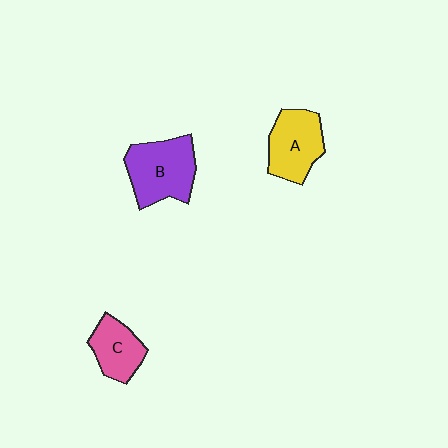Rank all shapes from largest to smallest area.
From largest to smallest: B (purple), A (yellow), C (pink).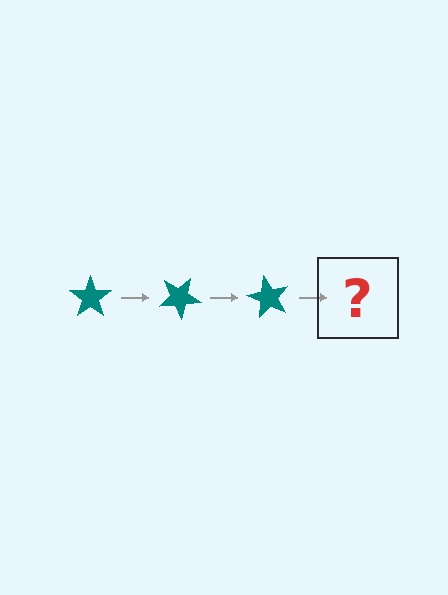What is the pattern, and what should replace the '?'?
The pattern is that the star rotates 30 degrees each step. The '?' should be a teal star rotated 90 degrees.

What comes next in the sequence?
The next element should be a teal star rotated 90 degrees.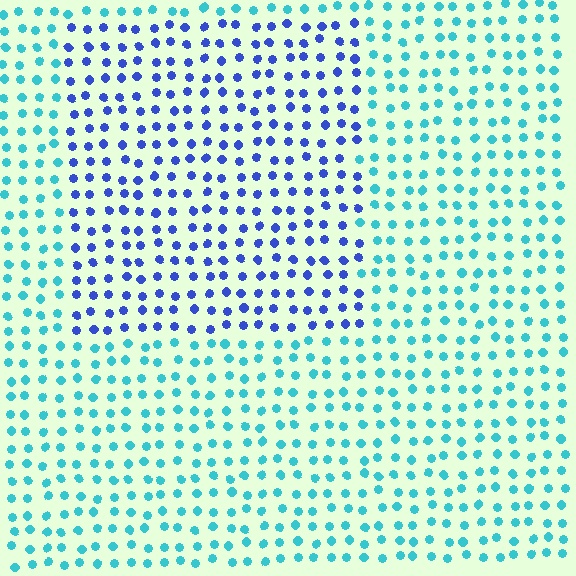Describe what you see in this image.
The image is filled with small cyan elements in a uniform arrangement. A rectangle-shaped region is visible where the elements are tinted to a slightly different hue, forming a subtle color boundary.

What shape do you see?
I see a rectangle.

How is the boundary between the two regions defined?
The boundary is defined purely by a slight shift in hue (about 49 degrees). Spacing, size, and orientation are identical on both sides.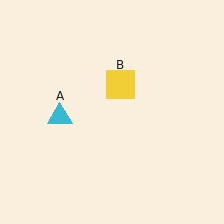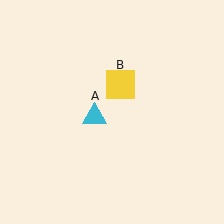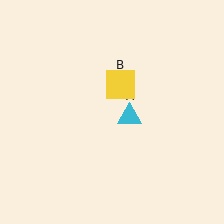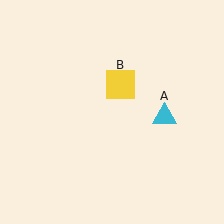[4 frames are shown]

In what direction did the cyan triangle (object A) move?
The cyan triangle (object A) moved right.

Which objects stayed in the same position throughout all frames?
Yellow square (object B) remained stationary.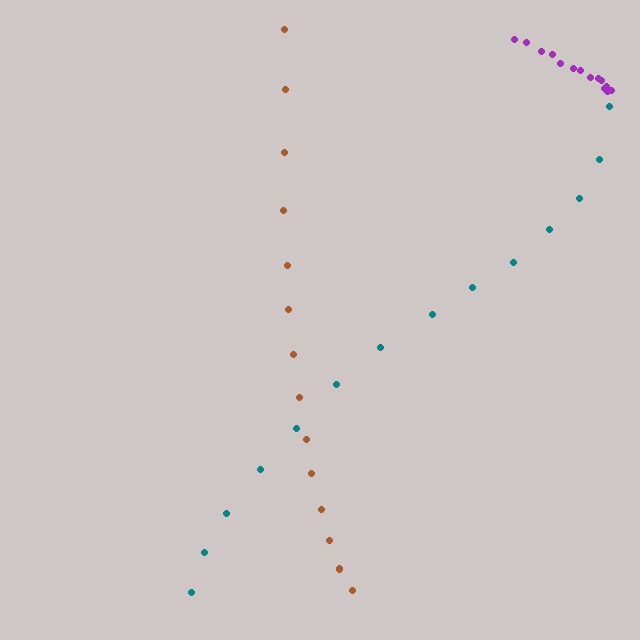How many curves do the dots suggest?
There are 3 distinct paths.